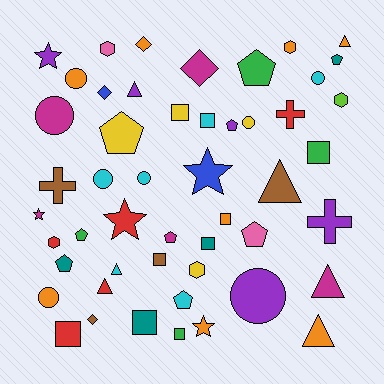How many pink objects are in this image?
There are 2 pink objects.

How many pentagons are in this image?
There are 9 pentagons.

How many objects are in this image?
There are 50 objects.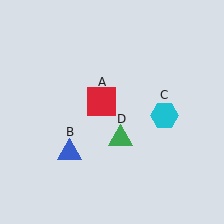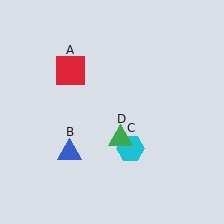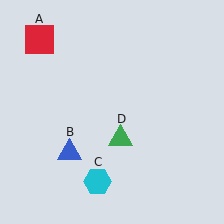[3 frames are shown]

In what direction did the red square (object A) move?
The red square (object A) moved up and to the left.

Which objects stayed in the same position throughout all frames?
Blue triangle (object B) and green triangle (object D) remained stationary.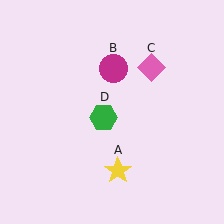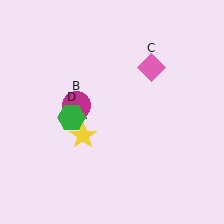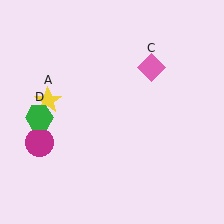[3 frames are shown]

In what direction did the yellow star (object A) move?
The yellow star (object A) moved up and to the left.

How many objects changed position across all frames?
3 objects changed position: yellow star (object A), magenta circle (object B), green hexagon (object D).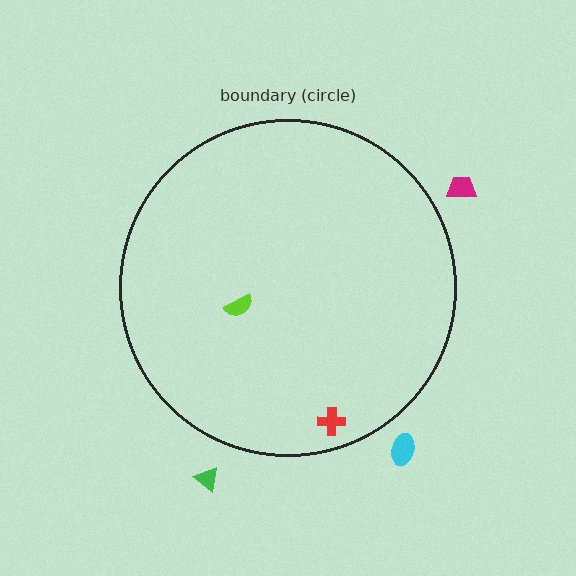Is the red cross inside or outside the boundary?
Inside.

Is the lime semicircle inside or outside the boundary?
Inside.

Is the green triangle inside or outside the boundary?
Outside.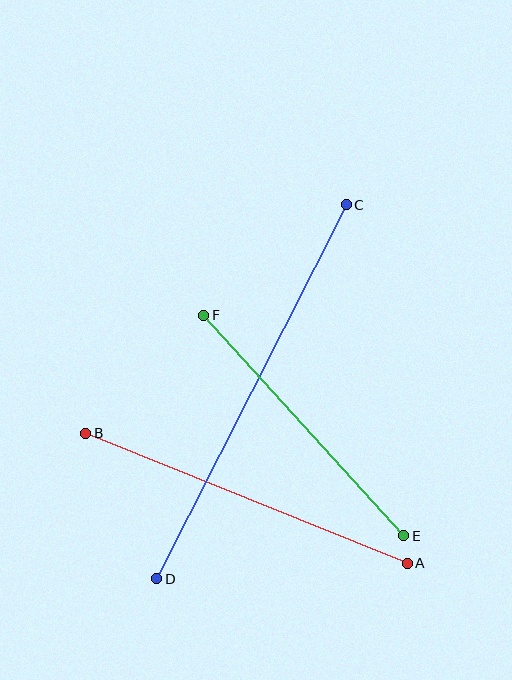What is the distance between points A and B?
The distance is approximately 346 pixels.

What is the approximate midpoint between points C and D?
The midpoint is at approximately (251, 392) pixels.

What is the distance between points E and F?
The distance is approximately 298 pixels.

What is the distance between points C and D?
The distance is approximately 419 pixels.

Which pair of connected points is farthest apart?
Points C and D are farthest apart.